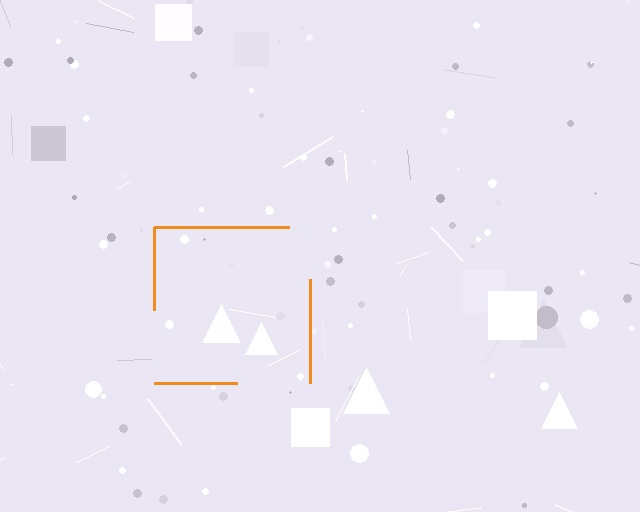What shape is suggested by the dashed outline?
The dashed outline suggests a square.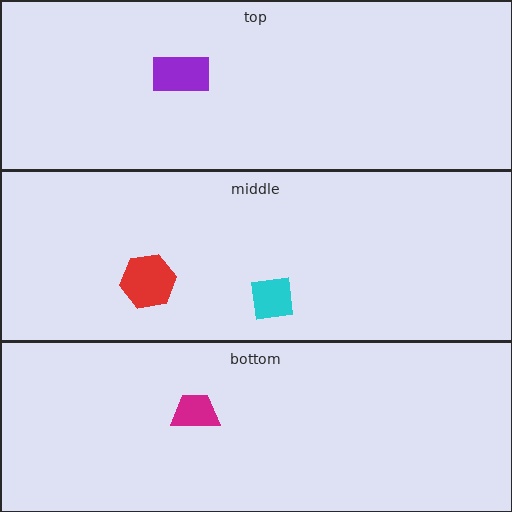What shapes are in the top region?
The purple rectangle.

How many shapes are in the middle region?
2.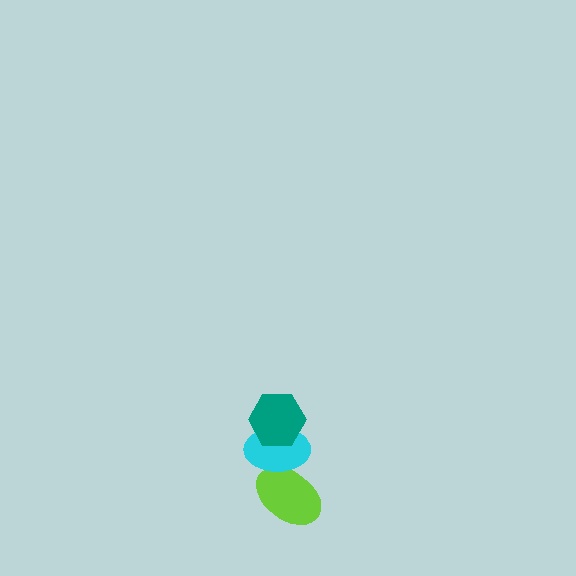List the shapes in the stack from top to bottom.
From top to bottom: the teal hexagon, the cyan ellipse, the lime ellipse.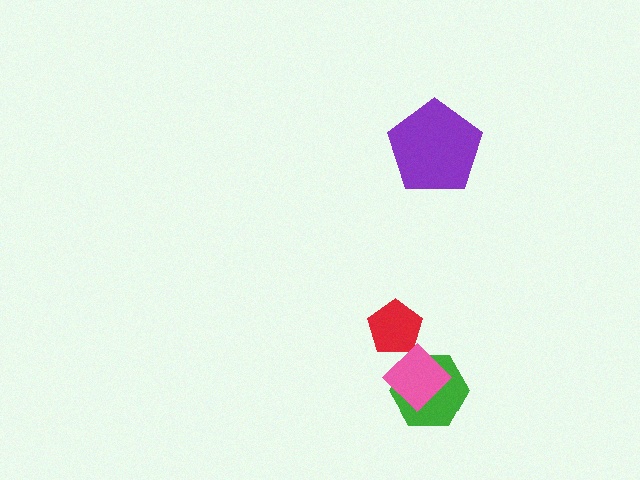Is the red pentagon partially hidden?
Yes, it is partially covered by another shape.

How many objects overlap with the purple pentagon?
0 objects overlap with the purple pentagon.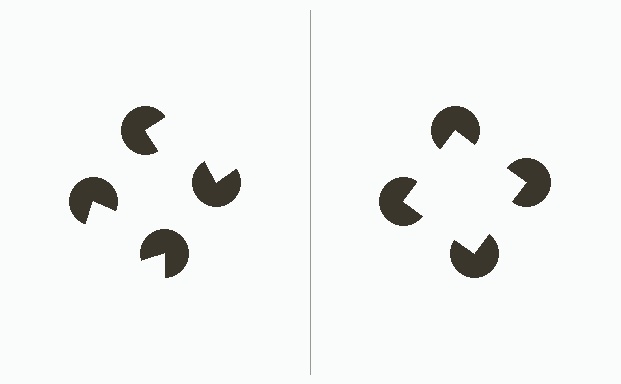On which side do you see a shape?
An illusory square appears on the right side. On the left side the wedge cuts are rotated, so no coherent shape forms.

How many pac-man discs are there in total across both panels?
8 — 4 on each side.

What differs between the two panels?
The pac-man discs are positioned identically on both sides; only the wedge orientations differ. On the right they align to a square; on the left they are misaligned.